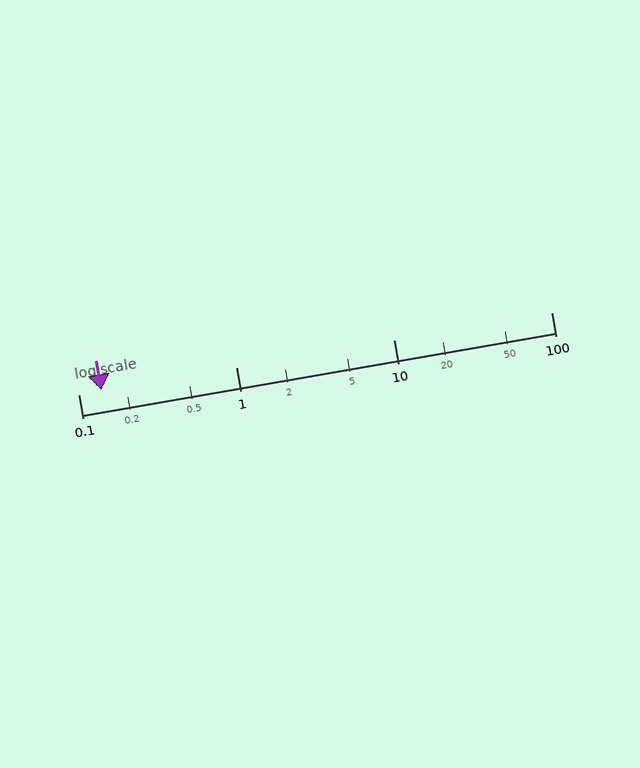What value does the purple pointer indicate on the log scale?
The pointer indicates approximately 0.14.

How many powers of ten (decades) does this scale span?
The scale spans 3 decades, from 0.1 to 100.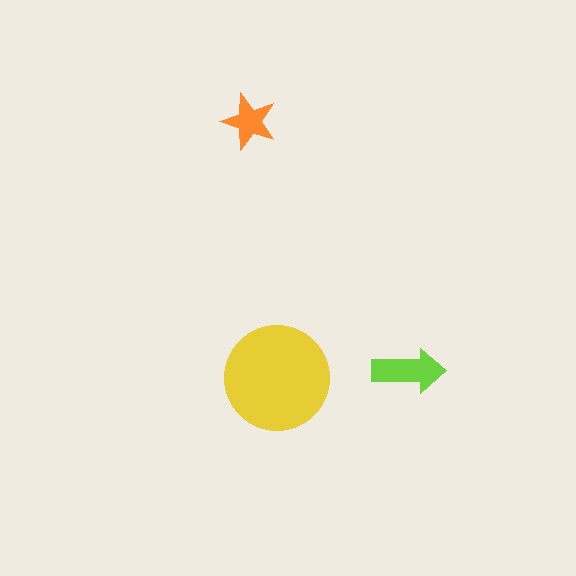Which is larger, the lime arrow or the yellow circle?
The yellow circle.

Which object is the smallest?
The orange star.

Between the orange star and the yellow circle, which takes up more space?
The yellow circle.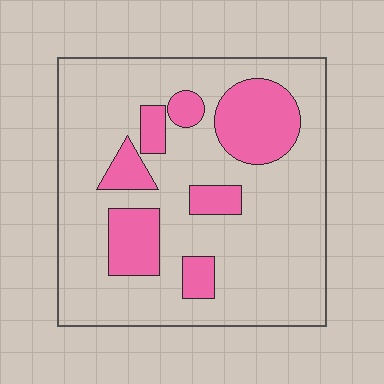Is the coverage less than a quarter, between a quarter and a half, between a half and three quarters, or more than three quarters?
Less than a quarter.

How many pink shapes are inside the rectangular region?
7.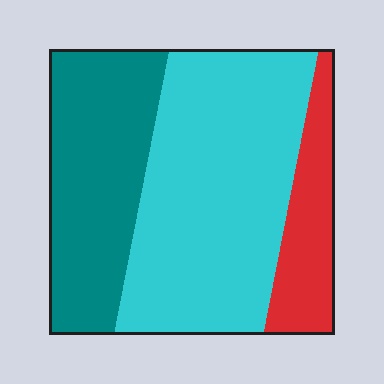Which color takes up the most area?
Cyan, at roughly 50%.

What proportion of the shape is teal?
Teal covers about 30% of the shape.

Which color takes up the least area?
Red, at roughly 15%.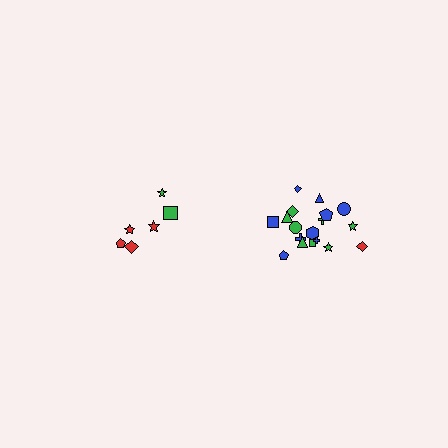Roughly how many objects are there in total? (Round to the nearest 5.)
Roughly 25 objects in total.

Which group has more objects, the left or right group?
The right group.